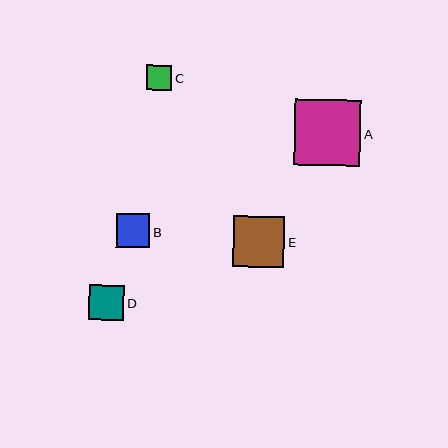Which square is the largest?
Square A is the largest with a size of approximately 66 pixels.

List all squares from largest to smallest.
From largest to smallest: A, E, D, B, C.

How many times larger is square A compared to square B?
Square A is approximately 2.0 times the size of square B.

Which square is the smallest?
Square C is the smallest with a size of approximately 25 pixels.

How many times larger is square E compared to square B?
Square E is approximately 1.5 times the size of square B.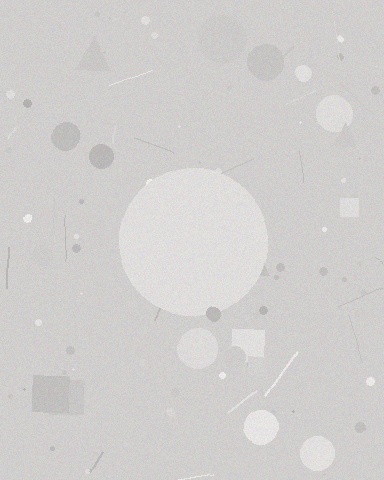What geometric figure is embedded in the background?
A circle is embedded in the background.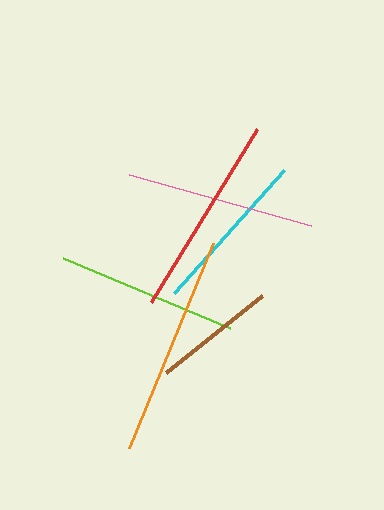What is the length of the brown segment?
The brown segment is approximately 123 pixels long.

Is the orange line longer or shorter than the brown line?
The orange line is longer than the brown line.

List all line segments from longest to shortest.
From longest to shortest: orange, red, pink, lime, cyan, brown.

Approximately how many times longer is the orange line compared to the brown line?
The orange line is approximately 1.8 times the length of the brown line.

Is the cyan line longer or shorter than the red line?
The red line is longer than the cyan line.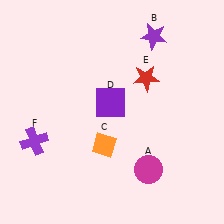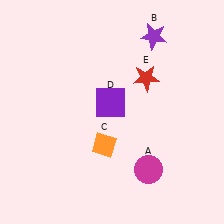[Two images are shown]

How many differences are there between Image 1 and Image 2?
There is 1 difference between the two images.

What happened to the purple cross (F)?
The purple cross (F) was removed in Image 2. It was in the bottom-left area of Image 1.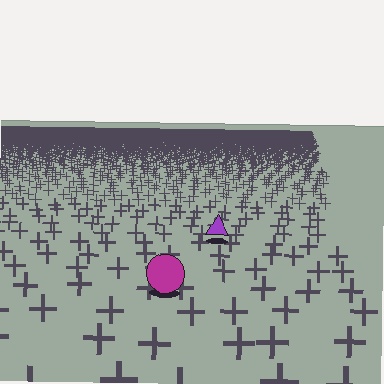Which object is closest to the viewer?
The magenta circle is closest. The texture marks near it are larger and more spread out.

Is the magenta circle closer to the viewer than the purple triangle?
Yes. The magenta circle is closer — you can tell from the texture gradient: the ground texture is coarser near it.